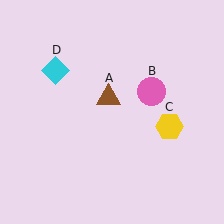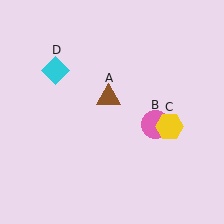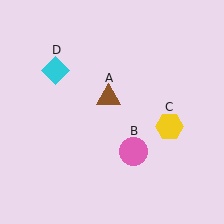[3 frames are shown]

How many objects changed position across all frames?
1 object changed position: pink circle (object B).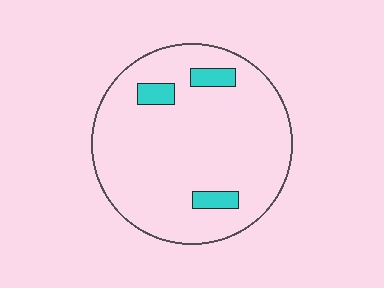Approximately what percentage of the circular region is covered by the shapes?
Approximately 10%.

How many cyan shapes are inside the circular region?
3.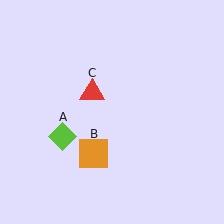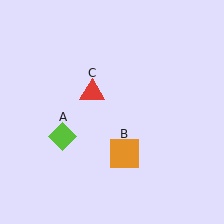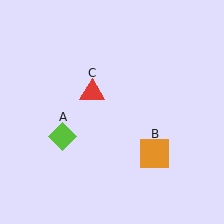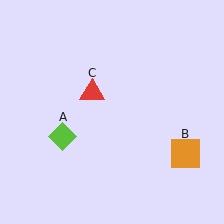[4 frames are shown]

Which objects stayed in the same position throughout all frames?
Lime diamond (object A) and red triangle (object C) remained stationary.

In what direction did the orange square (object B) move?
The orange square (object B) moved right.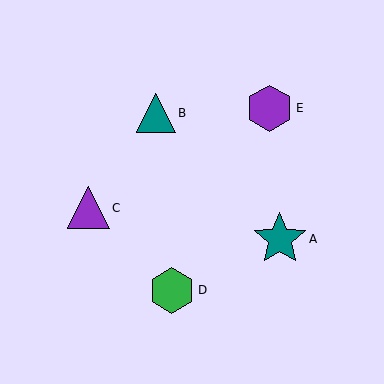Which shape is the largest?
The teal star (labeled A) is the largest.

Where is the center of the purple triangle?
The center of the purple triangle is at (88, 208).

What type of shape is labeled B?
Shape B is a teal triangle.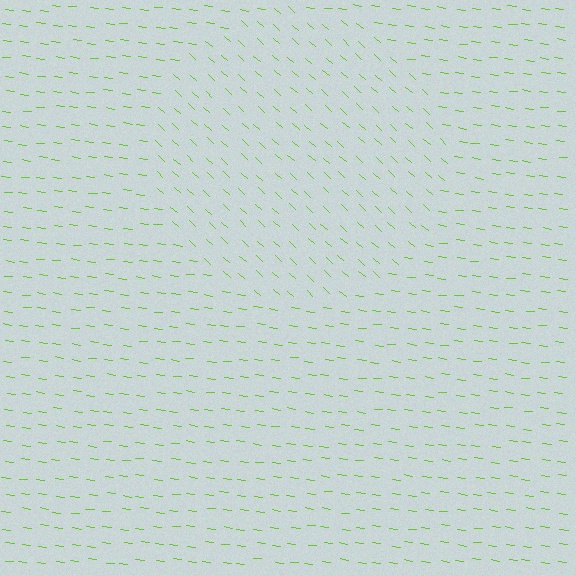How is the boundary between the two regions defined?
The boundary is defined purely by a change in line orientation (approximately 35 degrees difference). All lines are the same color and thickness.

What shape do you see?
I see a circle.